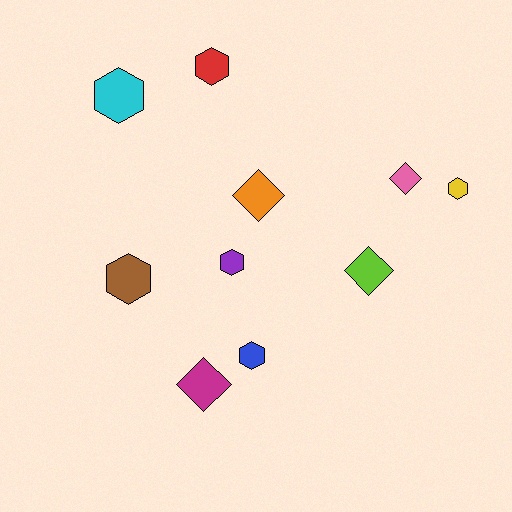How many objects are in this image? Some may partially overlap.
There are 10 objects.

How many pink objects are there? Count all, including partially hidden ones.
There is 1 pink object.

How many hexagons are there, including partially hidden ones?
There are 6 hexagons.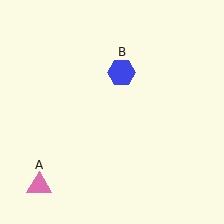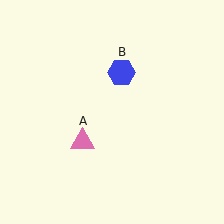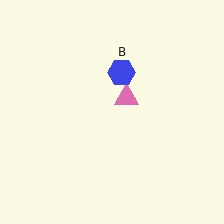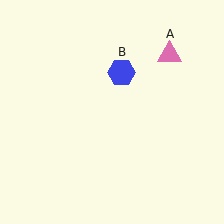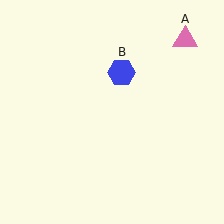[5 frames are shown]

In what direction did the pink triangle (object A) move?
The pink triangle (object A) moved up and to the right.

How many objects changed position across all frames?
1 object changed position: pink triangle (object A).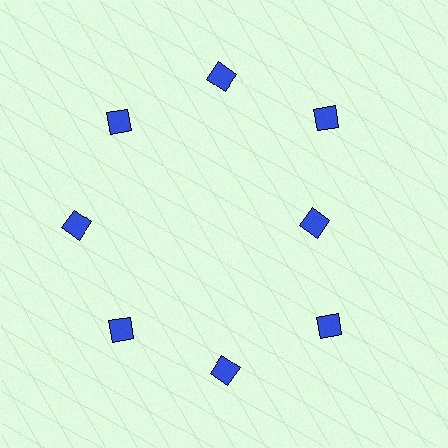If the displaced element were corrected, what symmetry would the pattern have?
It would have 8-fold rotational symmetry — the pattern would map onto itself every 45 degrees.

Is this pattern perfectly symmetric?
No. The 8 blue diamonds are arranged in a ring, but one element near the 3 o'clock position is pulled inward toward the center, breaking the 8-fold rotational symmetry.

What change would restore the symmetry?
The symmetry would be restored by moving it outward, back onto the ring so that all 8 diamonds sit at equal angles and equal distance from the center.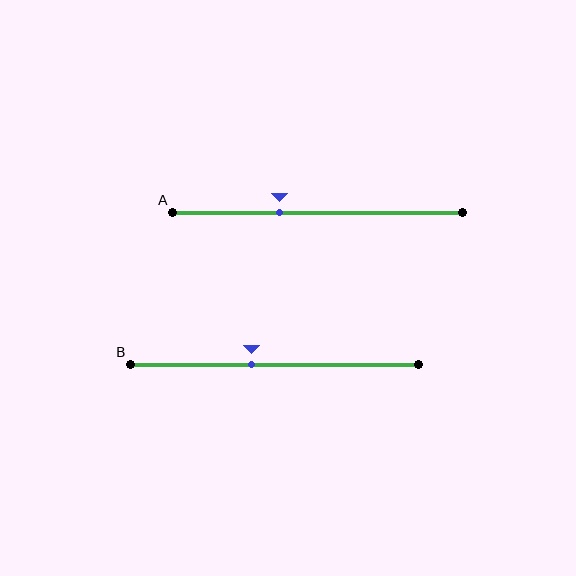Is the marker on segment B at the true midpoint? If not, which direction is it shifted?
No, the marker on segment B is shifted to the left by about 8% of the segment length.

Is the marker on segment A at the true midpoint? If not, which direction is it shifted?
No, the marker on segment A is shifted to the left by about 13% of the segment length.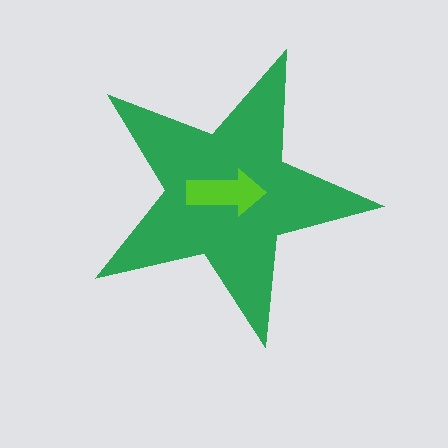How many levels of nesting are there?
2.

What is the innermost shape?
The lime arrow.